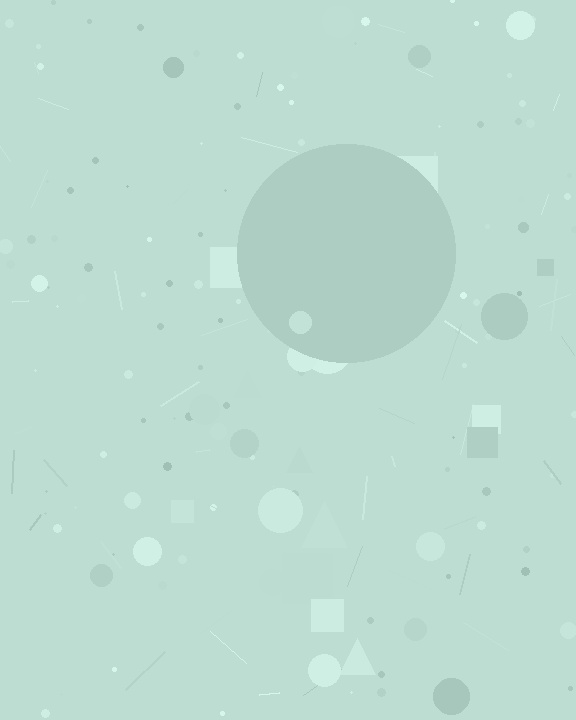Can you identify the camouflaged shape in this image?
The camouflaged shape is a circle.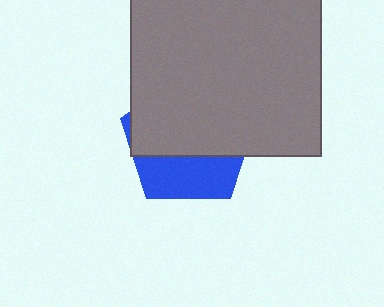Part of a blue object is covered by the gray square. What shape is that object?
It is a pentagon.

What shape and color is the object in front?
The object in front is a gray square.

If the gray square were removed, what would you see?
You would see the complete blue pentagon.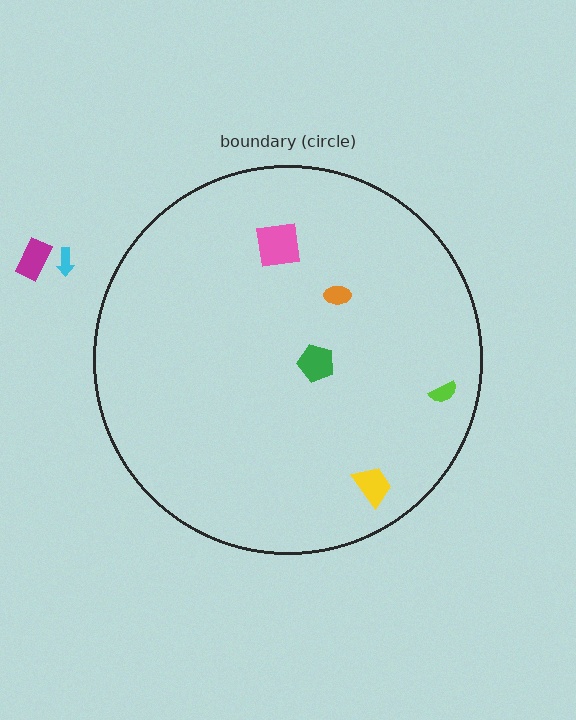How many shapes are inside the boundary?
5 inside, 2 outside.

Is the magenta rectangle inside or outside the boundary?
Outside.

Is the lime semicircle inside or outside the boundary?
Inside.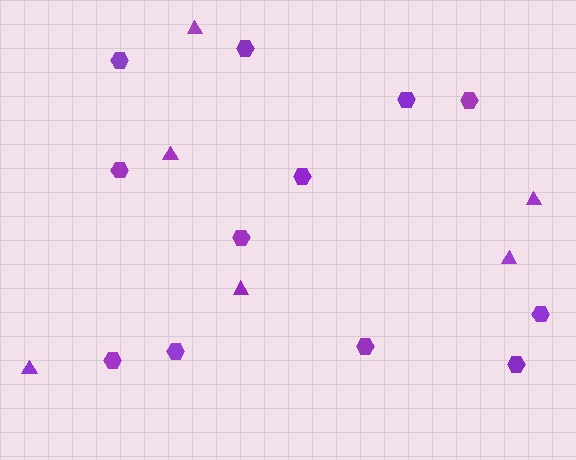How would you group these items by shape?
There are 2 groups: one group of hexagons (12) and one group of triangles (6).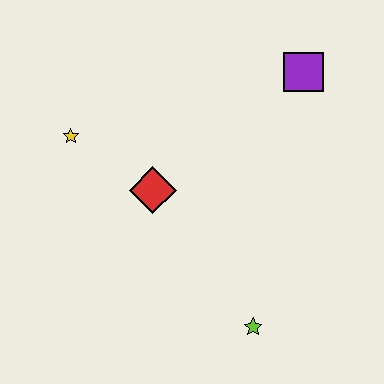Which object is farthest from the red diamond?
The purple square is farthest from the red diamond.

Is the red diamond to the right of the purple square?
No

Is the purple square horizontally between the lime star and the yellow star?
No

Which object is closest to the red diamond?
The yellow star is closest to the red diamond.